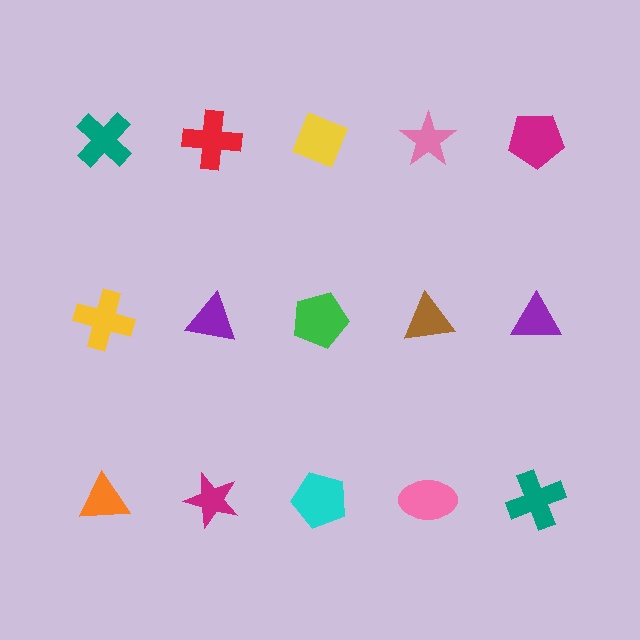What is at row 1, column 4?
A pink star.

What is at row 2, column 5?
A purple triangle.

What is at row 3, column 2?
A magenta star.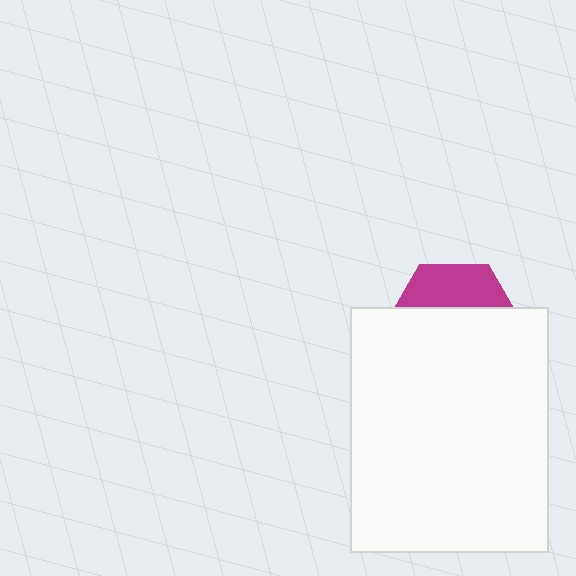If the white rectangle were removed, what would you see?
You would see the complete magenta hexagon.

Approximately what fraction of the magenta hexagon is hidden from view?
Roughly 67% of the magenta hexagon is hidden behind the white rectangle.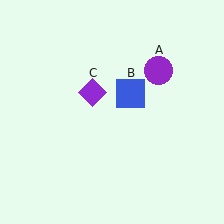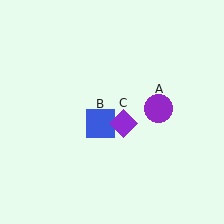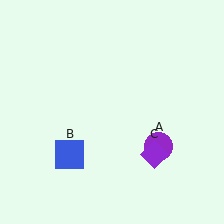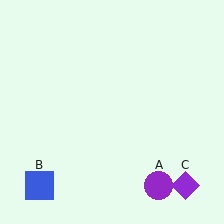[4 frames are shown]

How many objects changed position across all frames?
3 objects changed position: purple circle (object A), blue square (object B), purple diamond (object C).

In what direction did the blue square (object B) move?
The blue square (object B) moved down and to the left.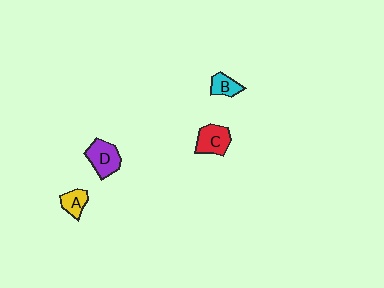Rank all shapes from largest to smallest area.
From largest to smallest: D (purple), C (red), A (yellow), B (cyan).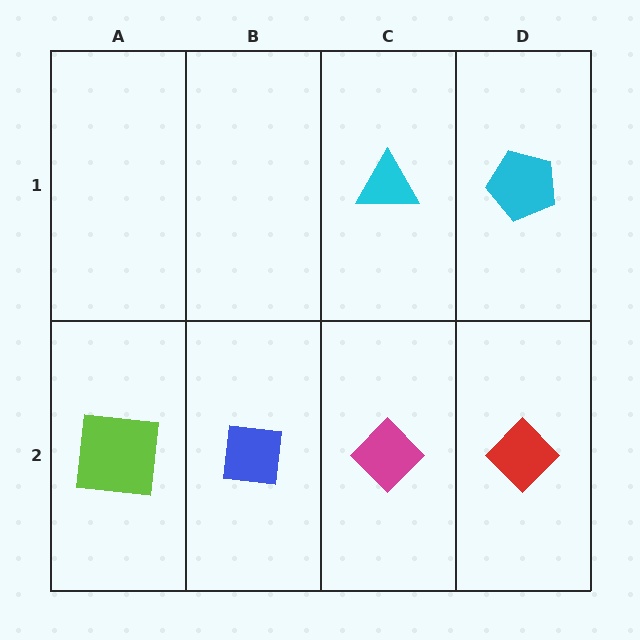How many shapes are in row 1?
2 shapes.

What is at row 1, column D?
A cyan pentagon.